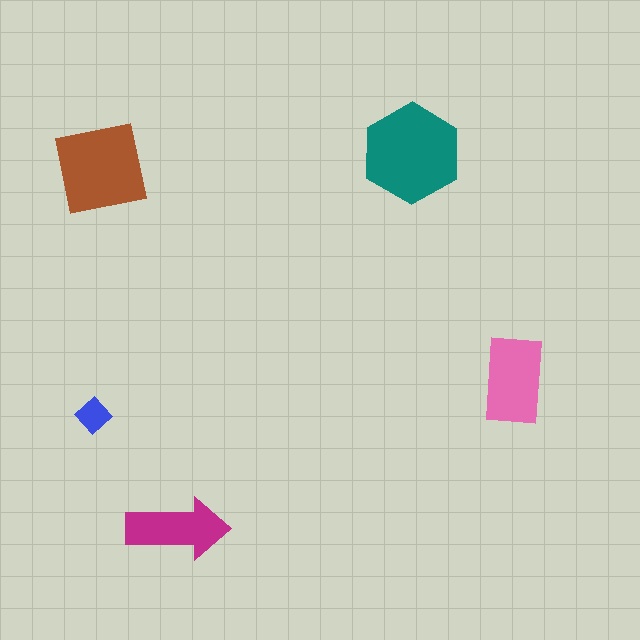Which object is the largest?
The teal hexagon.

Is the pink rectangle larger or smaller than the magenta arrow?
Larger.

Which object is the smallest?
The blue diamond.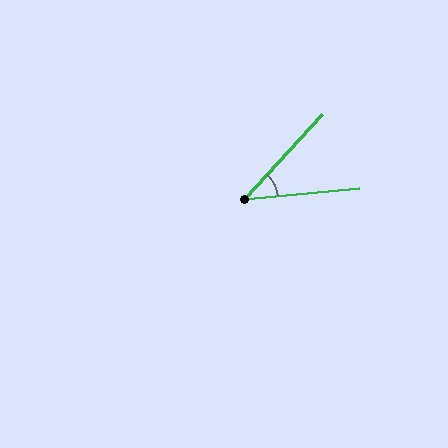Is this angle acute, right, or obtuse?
It is acute.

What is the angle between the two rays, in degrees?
Approximately 42 degrees.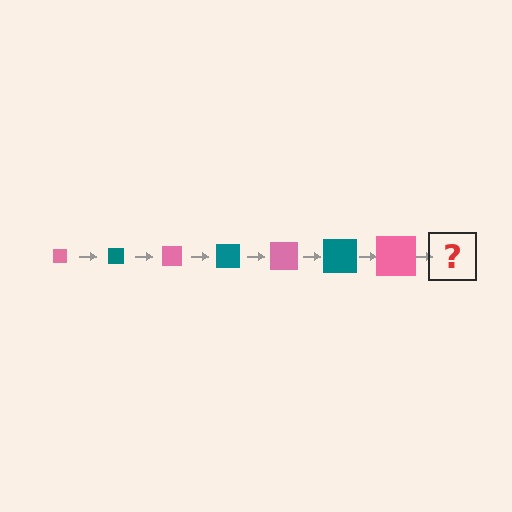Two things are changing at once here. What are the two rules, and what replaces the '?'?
The two rules are that the square grows larger each step and the color cycles through pink and teal. The '?' should be a teal square, larger than the previous one.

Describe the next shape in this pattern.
It should be a teal square, larger than the previous one.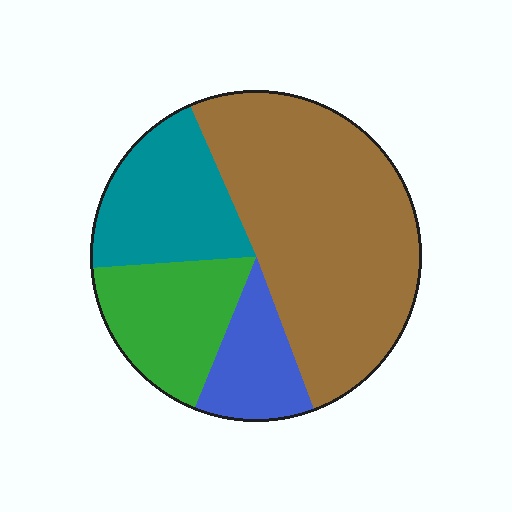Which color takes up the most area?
Brown, at roughly 50%.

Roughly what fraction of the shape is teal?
Teal takes up about one fifth (1/5) of the shape.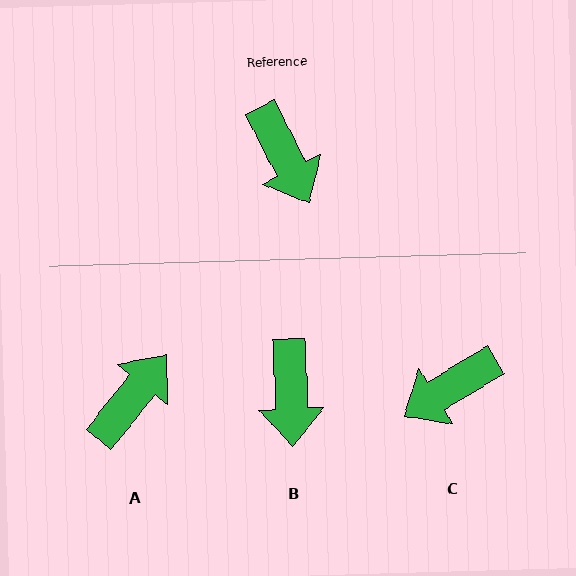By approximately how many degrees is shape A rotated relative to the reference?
Approximately 114 degrees counter-clockwise.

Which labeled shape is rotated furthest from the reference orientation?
A, about 114 degrees away.